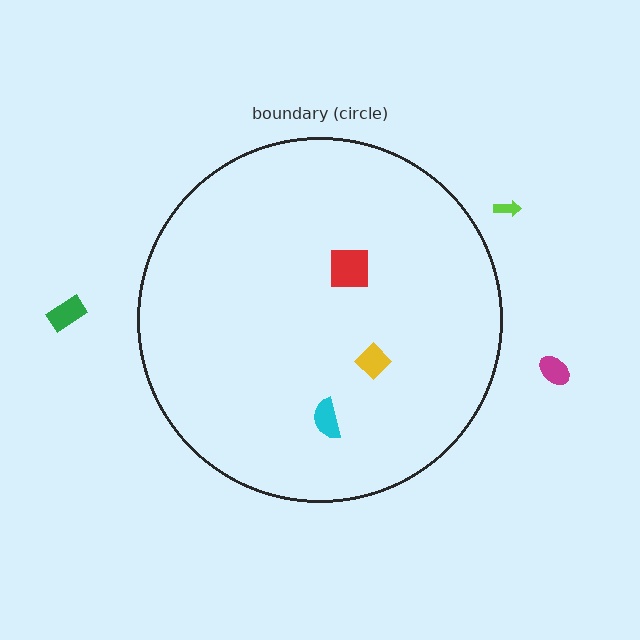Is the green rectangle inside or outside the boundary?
Outside.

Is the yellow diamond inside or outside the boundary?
Inside.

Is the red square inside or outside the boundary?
Inside.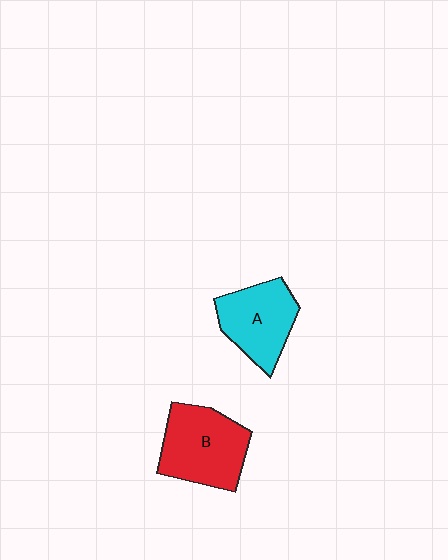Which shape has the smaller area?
Shape A (cyan).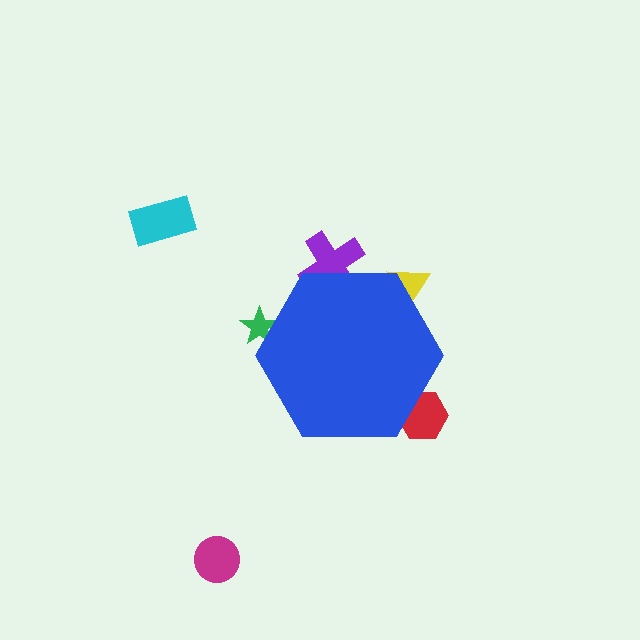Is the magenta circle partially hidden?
No, the magenta circle is fully visible.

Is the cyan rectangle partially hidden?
No, the cyan rectangle is fully visible.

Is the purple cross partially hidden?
Yes, the purple cross is partially hidden behind the blue hexagon.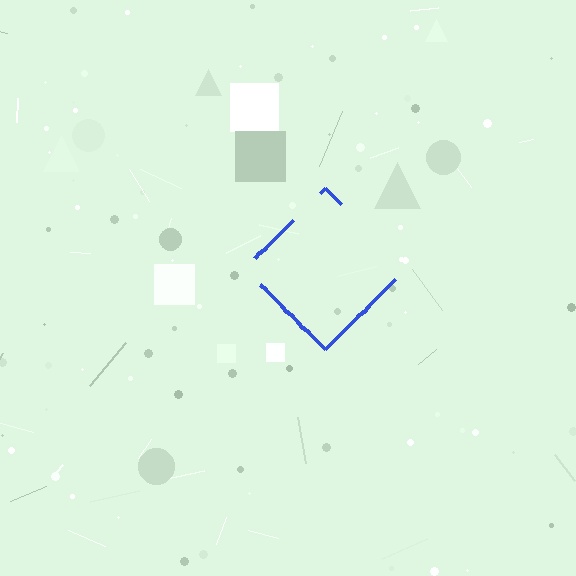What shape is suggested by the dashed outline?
The dashed outline suggests a diamond.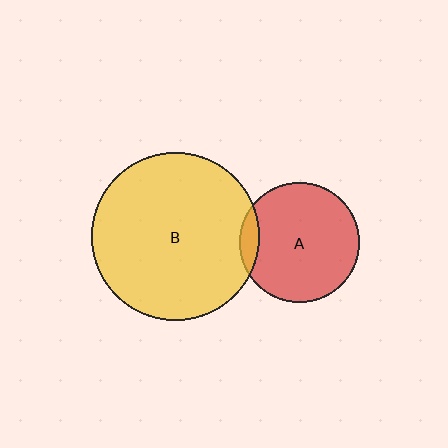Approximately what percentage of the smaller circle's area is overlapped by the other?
Approximately 10%.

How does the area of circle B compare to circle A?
Approximately 2.0 times.